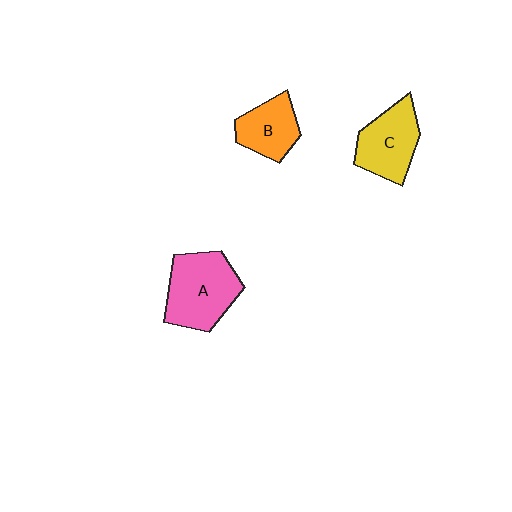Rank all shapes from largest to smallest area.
From largest to smallest: A (pink), C (yellow), B (orange).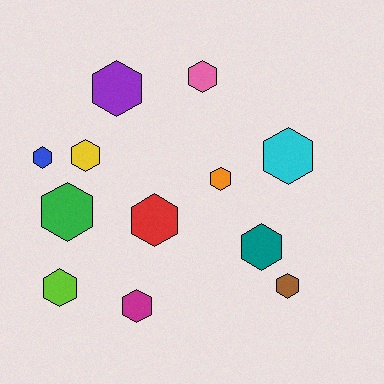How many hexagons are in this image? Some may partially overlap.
There are 12 hexagons.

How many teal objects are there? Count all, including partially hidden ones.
There is 1 teal object.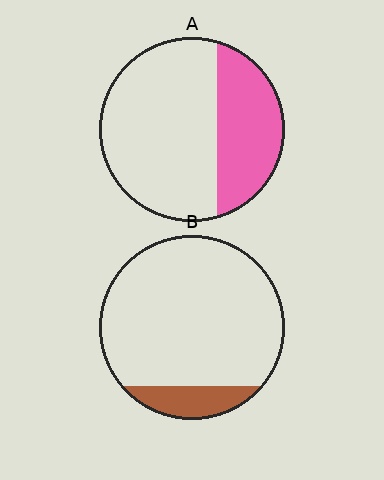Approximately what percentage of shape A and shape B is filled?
A is approximately 35% and B is approximately 15%.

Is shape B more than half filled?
No.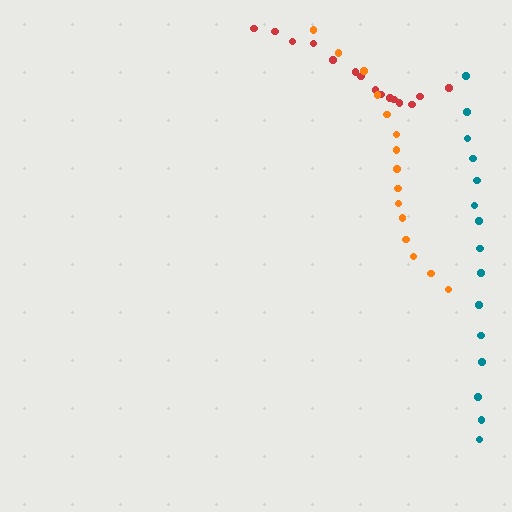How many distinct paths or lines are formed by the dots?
There are 3 distinct paths.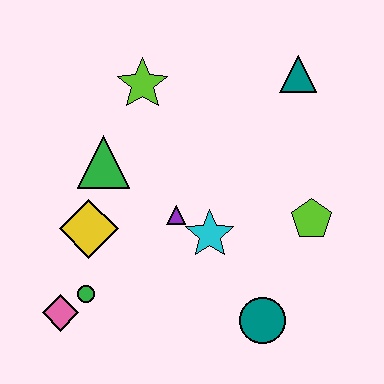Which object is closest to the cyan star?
The purple triangle is closest to the cyan star.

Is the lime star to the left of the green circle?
No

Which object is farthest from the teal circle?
The lime star is farthest from the teal circle.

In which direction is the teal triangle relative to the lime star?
The teal triangle is to the right of the lime star.